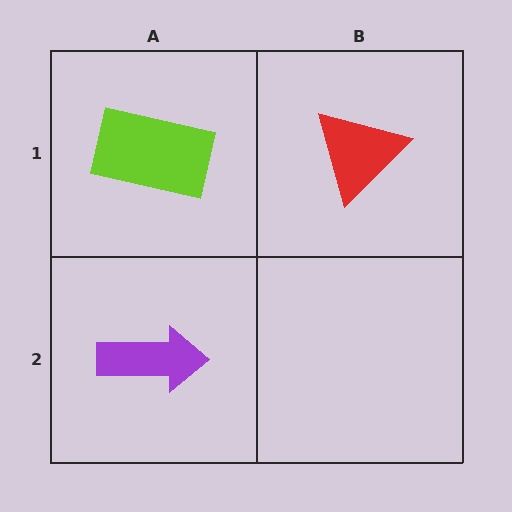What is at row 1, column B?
A red triangle.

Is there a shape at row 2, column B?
No, that cell is empty.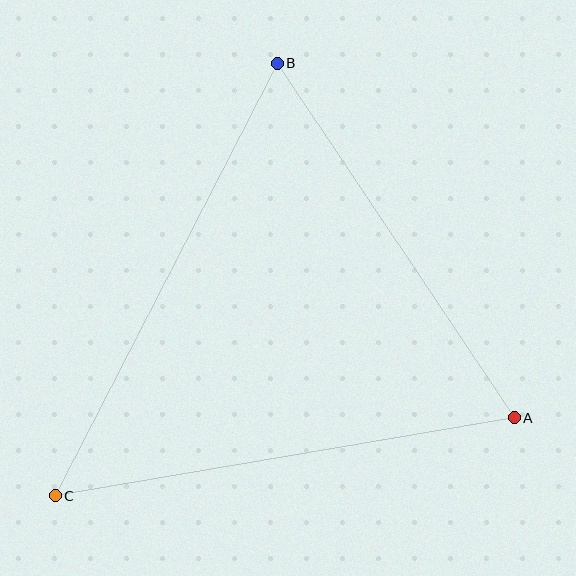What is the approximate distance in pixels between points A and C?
The distance between A and C is approximately 466 pixels.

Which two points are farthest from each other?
Points B and C are farthest from each other.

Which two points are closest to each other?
Points A and B are closest to each other.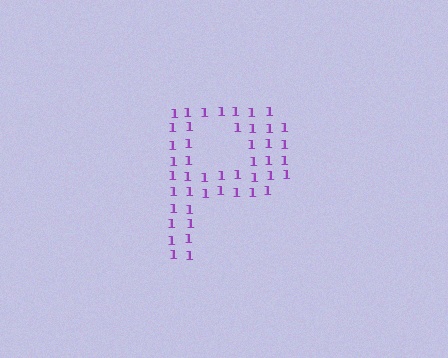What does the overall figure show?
The overall figure shows the letter P.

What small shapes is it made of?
It is made of small digit 1's.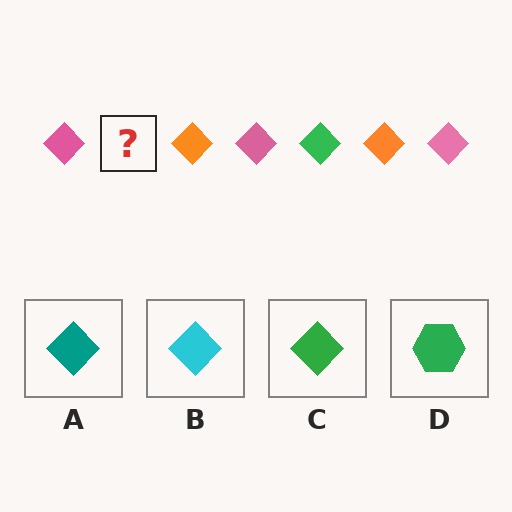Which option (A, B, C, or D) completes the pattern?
C.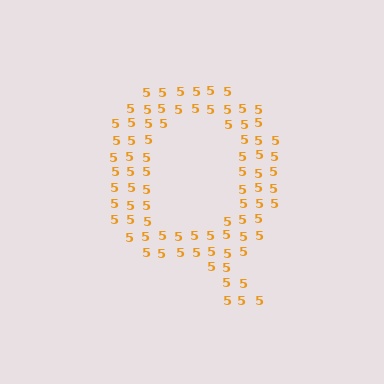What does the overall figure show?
The overall figure shows the letter Q.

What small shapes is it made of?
It is made of small digit 5's.